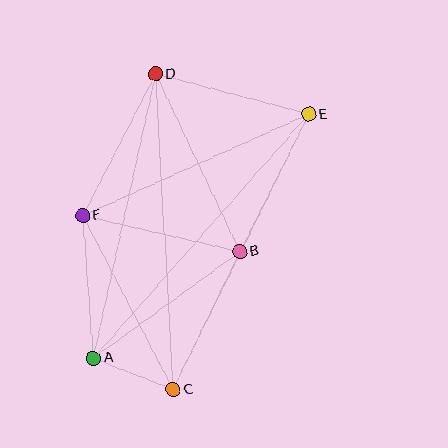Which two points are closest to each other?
Points A and C are closest to each other.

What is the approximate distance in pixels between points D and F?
The distance between D and F is approximately 159 pixels.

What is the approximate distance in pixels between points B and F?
The distance between B and F is approximately 161 pixels.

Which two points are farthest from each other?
Points A and E are farthest from each other.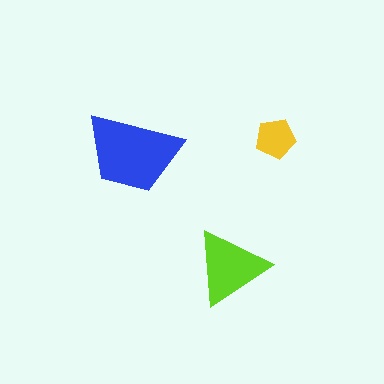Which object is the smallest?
The yellow pentagon.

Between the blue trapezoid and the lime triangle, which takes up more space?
The blue trapezoid.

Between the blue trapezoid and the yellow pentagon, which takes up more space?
The blue trapezoid.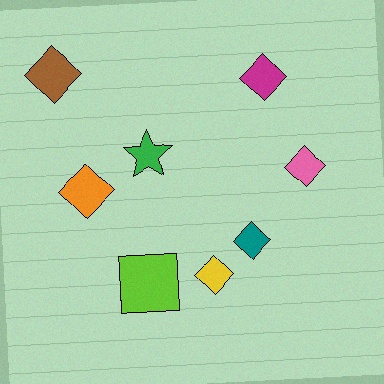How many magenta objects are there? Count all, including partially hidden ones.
There is 1 magenta object.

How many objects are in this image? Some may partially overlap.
There are 8 objects.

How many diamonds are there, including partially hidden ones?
There are 6 diamonds.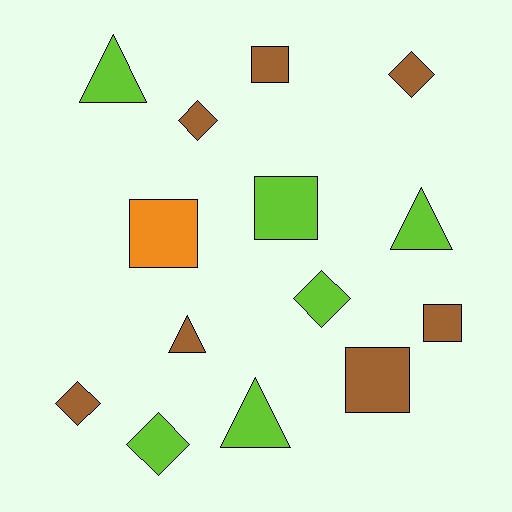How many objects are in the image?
There are 14 objects.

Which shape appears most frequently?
Diamond, with 5 objects.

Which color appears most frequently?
Brown, with 7 objects.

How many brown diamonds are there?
There are 3 brown diamonds.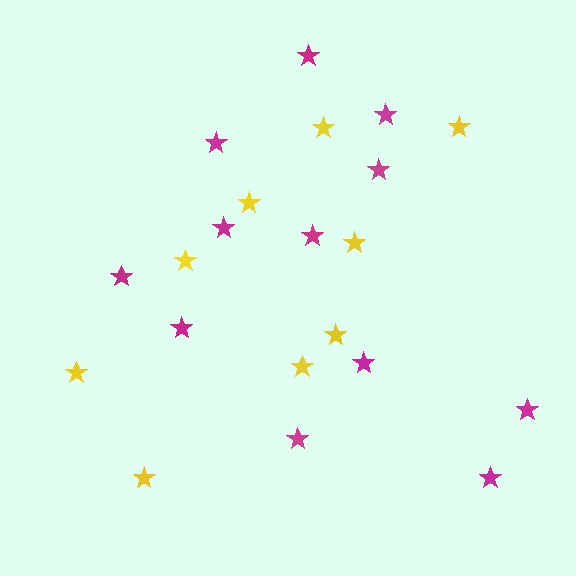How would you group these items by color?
There are 2 groups: one group of yellow stars (9) and one group of magenta stars (12).